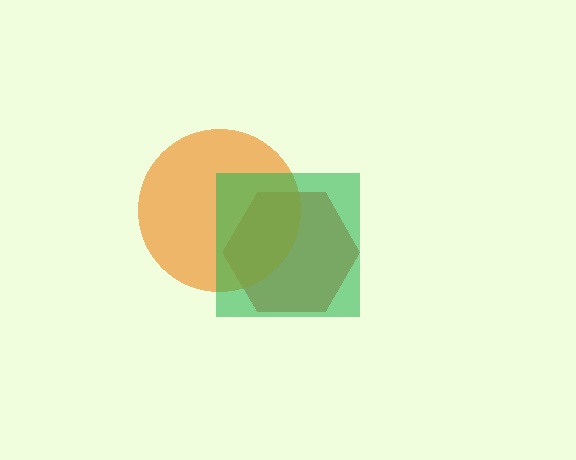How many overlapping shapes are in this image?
There are 3 overlapping shapes in the image.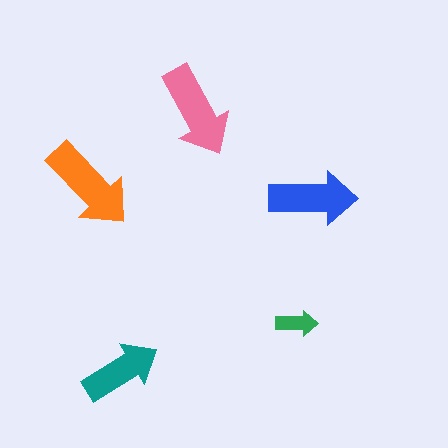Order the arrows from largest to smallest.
the orange one, the pink one, the blue one, the teal one, the green one.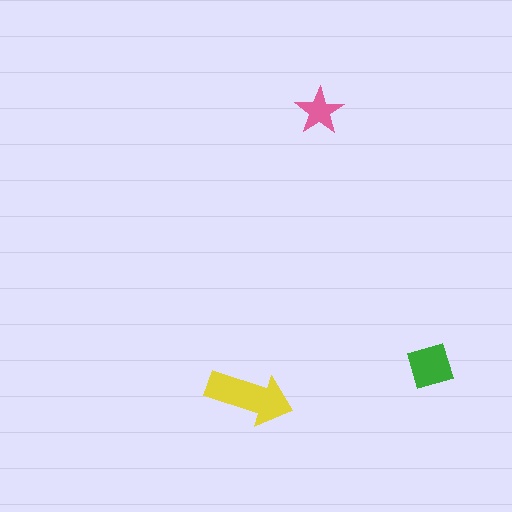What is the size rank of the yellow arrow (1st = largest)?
1st.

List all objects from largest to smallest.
The yellow arrow, the green square, the pink star.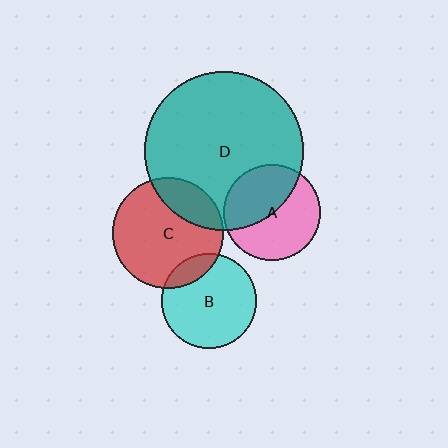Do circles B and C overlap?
Yes.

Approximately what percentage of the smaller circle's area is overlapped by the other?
Approximately 15%.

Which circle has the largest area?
Circle D (teal).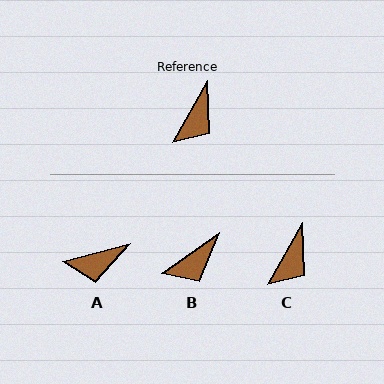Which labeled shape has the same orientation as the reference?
C.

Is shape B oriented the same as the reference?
No, it is off by about 26 degrees.